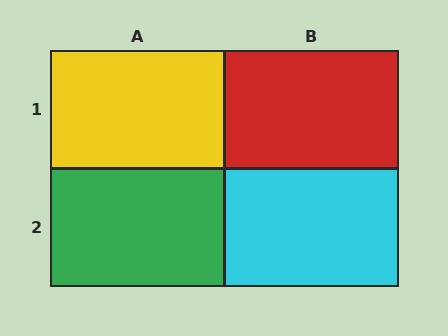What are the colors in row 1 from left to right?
Yellow, red.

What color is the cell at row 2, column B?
Cyan.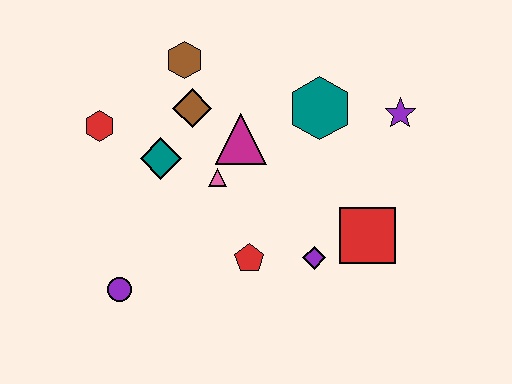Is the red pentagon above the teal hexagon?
No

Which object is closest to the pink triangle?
The magenta triangle is closest to the pink triangle.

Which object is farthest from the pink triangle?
The purple star is farthest from the pink triangle.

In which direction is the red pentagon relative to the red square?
The red pentagon is to the left of the red square.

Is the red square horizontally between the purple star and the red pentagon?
Yes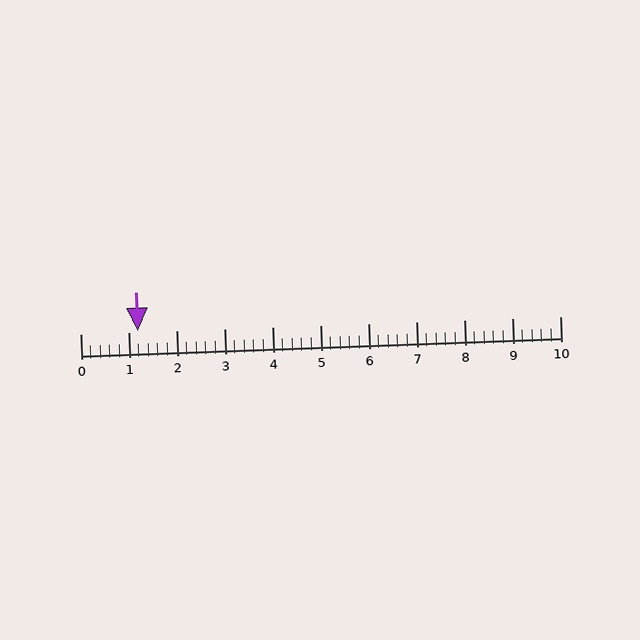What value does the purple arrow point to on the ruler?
The purple arrow points to approximately 1.2.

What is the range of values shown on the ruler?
The ruler shows values from 0 to 10.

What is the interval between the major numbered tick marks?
The major tick marks are spaced 1 units apart.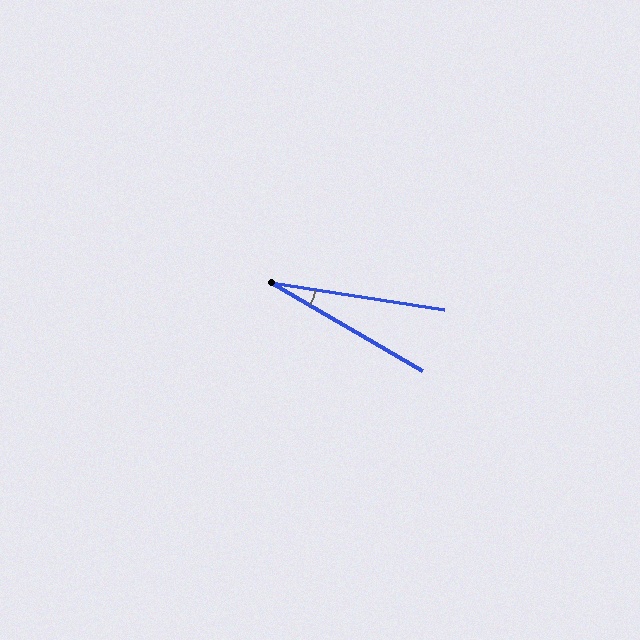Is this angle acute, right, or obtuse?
It is acute.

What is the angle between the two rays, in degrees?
Approximately 22 degrees.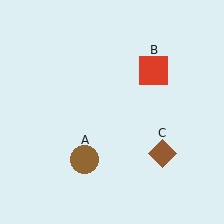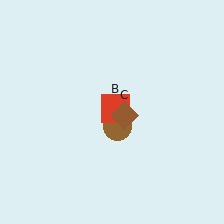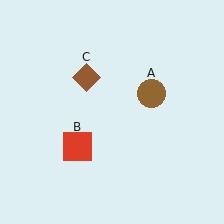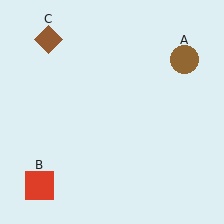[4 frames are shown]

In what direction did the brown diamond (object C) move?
The brown diamond (object C) moved up and to the left.